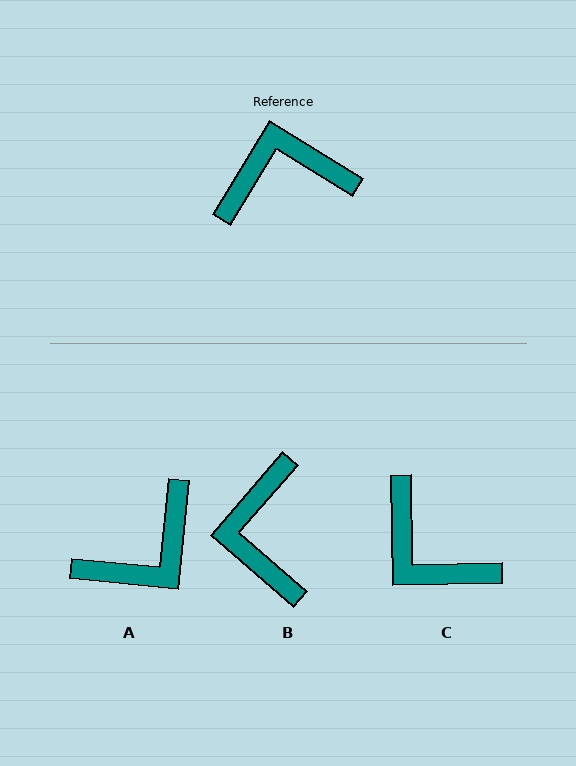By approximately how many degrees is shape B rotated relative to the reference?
Approximately 81 degrees counter-clockwise.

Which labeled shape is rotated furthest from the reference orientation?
A, about 154 degrees away.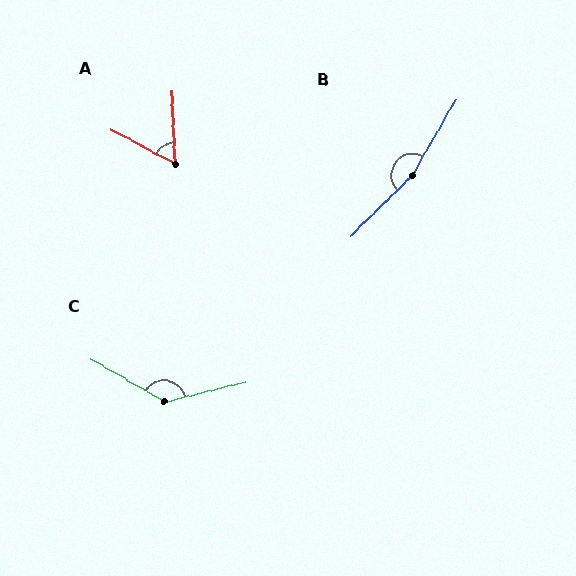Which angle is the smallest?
A, at approximately 59 degrees.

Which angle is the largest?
B, at approximately 165 degrees.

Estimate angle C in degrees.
Approximately 136 degrees.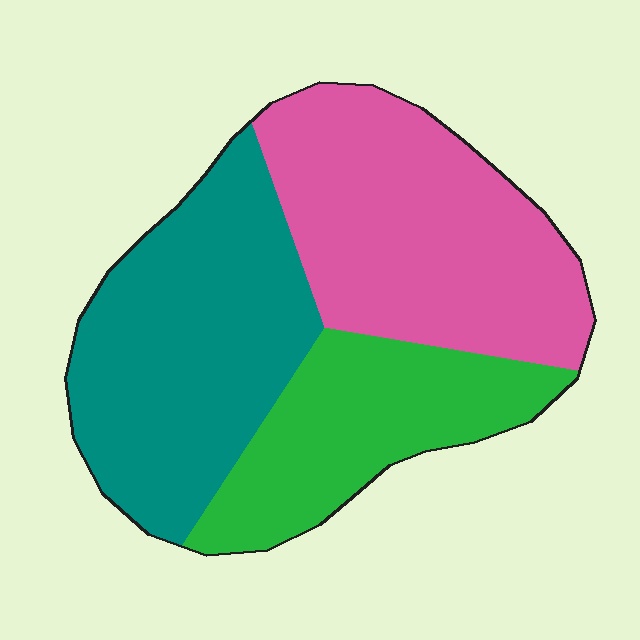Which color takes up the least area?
Green, at roughly 25%.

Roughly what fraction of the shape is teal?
Teal covers around 40% of the shape.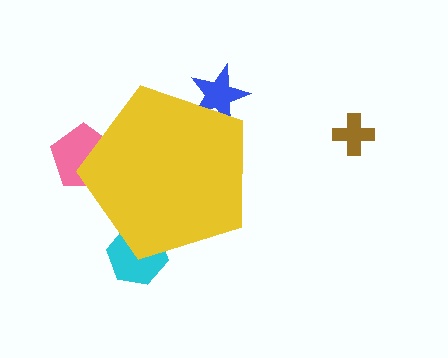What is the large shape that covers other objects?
A yellow pentagon.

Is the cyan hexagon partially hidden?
Yes, the cyan hexagon is partially hidden behind the yellow pentagon.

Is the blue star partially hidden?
Yes, the blue star is partially hidden behind the yellow pentagon.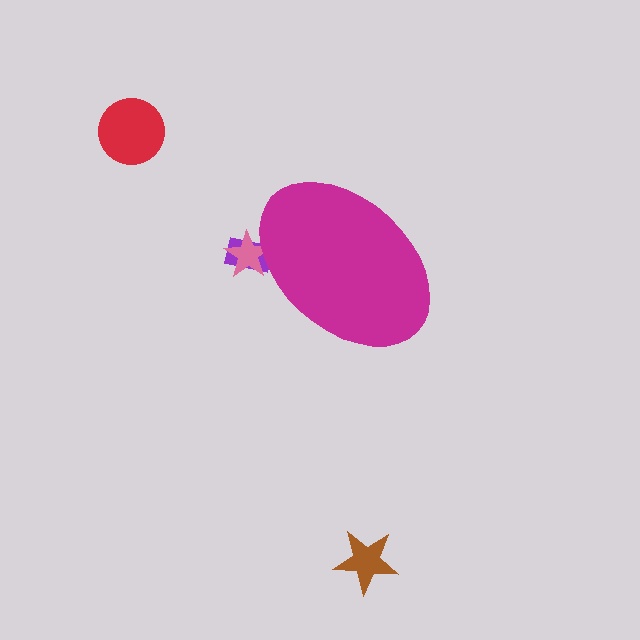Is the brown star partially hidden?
No, the brown star is fully visible.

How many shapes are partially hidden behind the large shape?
2 shapes are partially hidden.